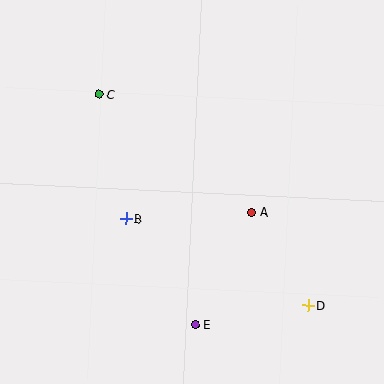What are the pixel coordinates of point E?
Point E is at (195, 324).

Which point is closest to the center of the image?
Point A at (252, 212) is closest to the center.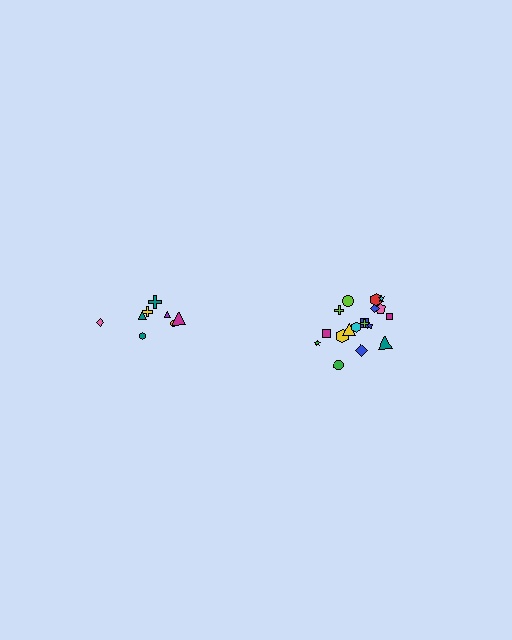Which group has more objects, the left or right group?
The right group.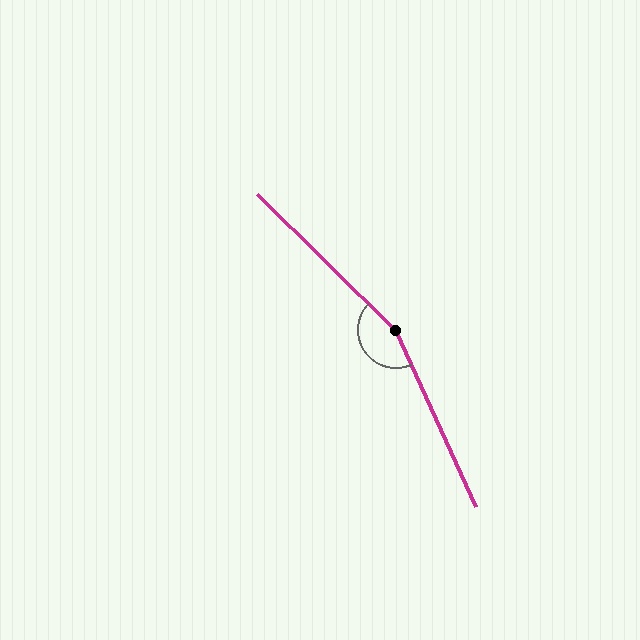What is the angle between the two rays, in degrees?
Approximately 159 degrees.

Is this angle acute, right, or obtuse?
It is obtuse.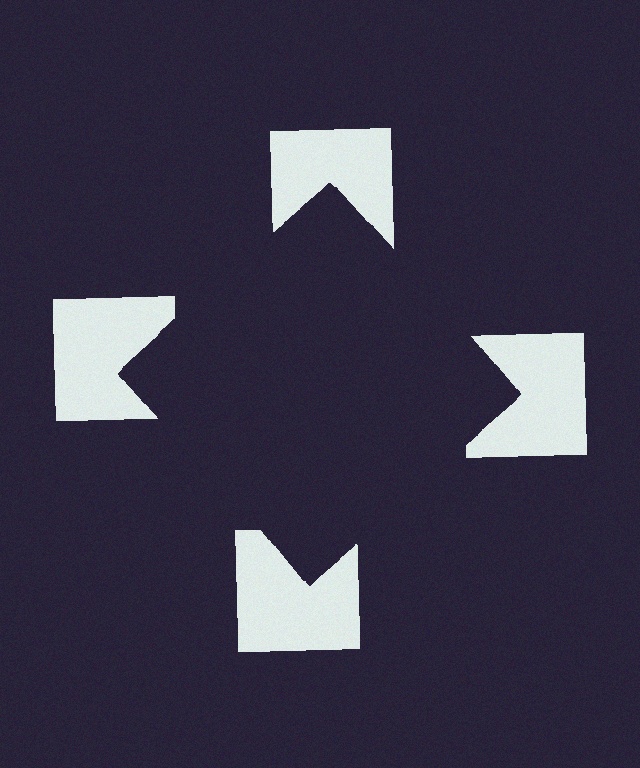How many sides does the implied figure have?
4 sides.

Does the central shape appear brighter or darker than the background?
It typically appears slightly darker than the background, even though no actual brightness change is drawn.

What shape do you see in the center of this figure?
An illusory square — its edges are inferred from the aligned wedge cuts in the notched squares, not physically drawn.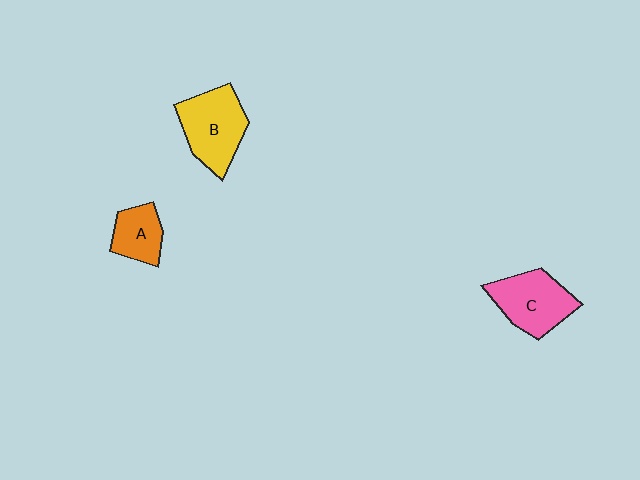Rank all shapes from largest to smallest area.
From largest to smallest: B (yellow), C (pink), A (orange).